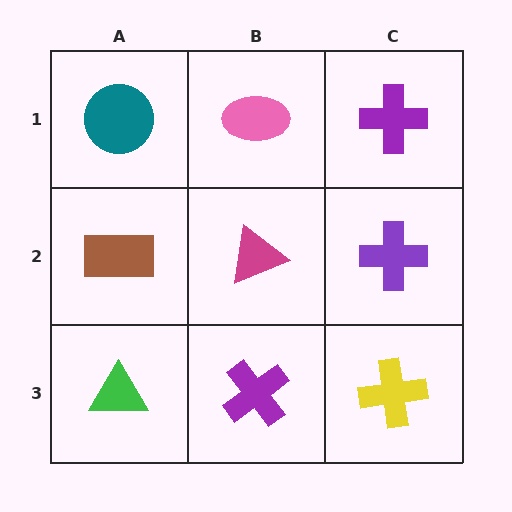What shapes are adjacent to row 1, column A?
A brown rectangle (row 2, column A), a pink ellipse (row 1, column B).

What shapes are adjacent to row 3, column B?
A magenta triangle (row 2, column B), a green triangle (row 3, column A), a yellow cross (row 3, column C).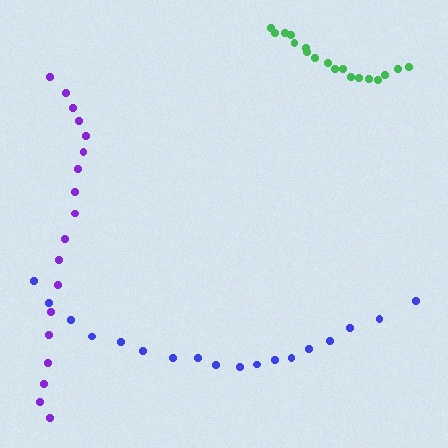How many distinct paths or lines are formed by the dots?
There are 3 distinct paths.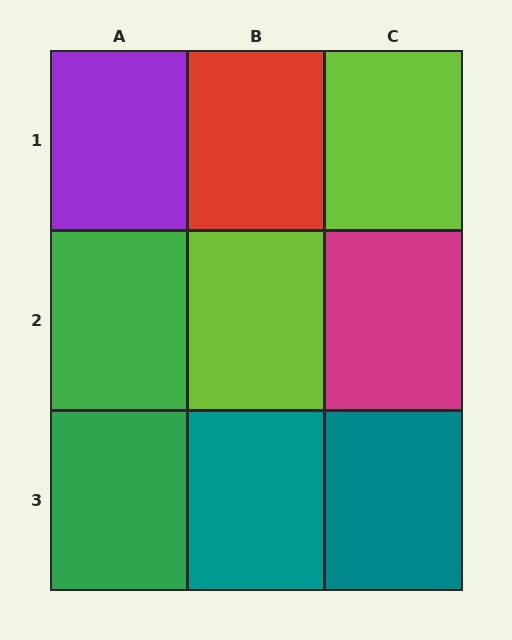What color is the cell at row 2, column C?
Magenta.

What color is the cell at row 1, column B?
Red.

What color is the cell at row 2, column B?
Lime.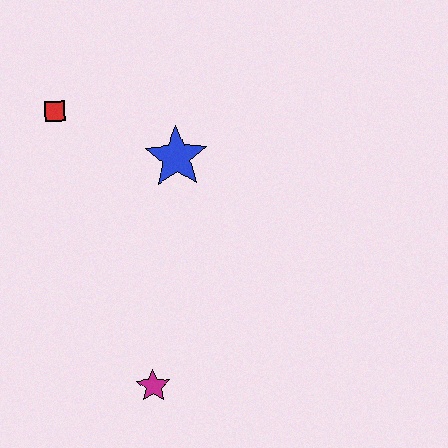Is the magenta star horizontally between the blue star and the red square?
Yes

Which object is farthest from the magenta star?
The red square is farthest from the magenta star.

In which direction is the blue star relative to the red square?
The blue star is to the right of the red square.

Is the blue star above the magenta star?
Yes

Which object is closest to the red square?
The blue star is closest to the red square.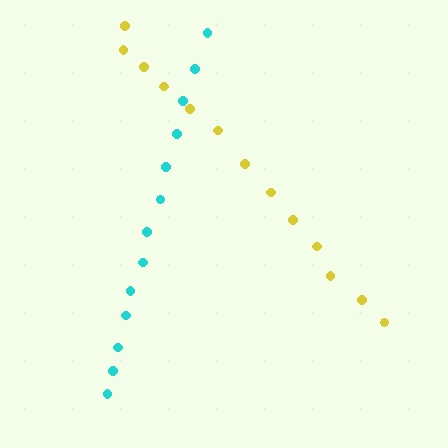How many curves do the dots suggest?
There are 2 distinct paths.